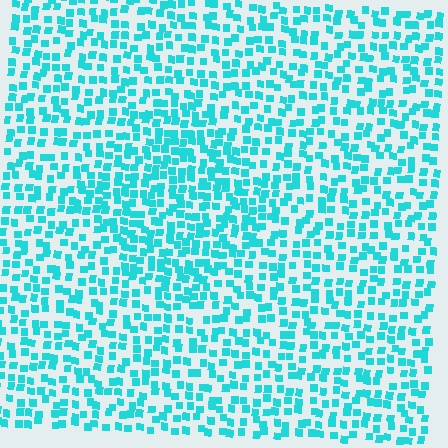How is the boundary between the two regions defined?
The boundary is defined by a change in element density (approximately 1.5x ratio). All elements are the same color, size, and shape.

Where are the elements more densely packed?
The elements are more densely packed inside the diamond boundary.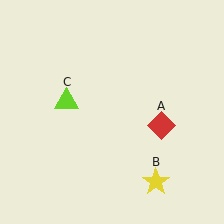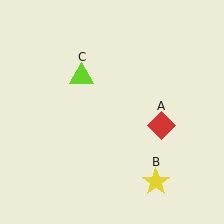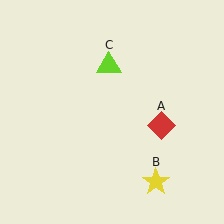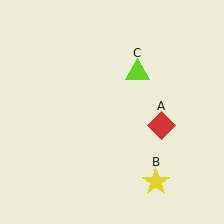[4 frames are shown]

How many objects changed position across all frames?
1 object changed position: lime triangle (object C).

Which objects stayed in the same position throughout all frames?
Red diamond (object A) and yellow star (object B) remained stationary.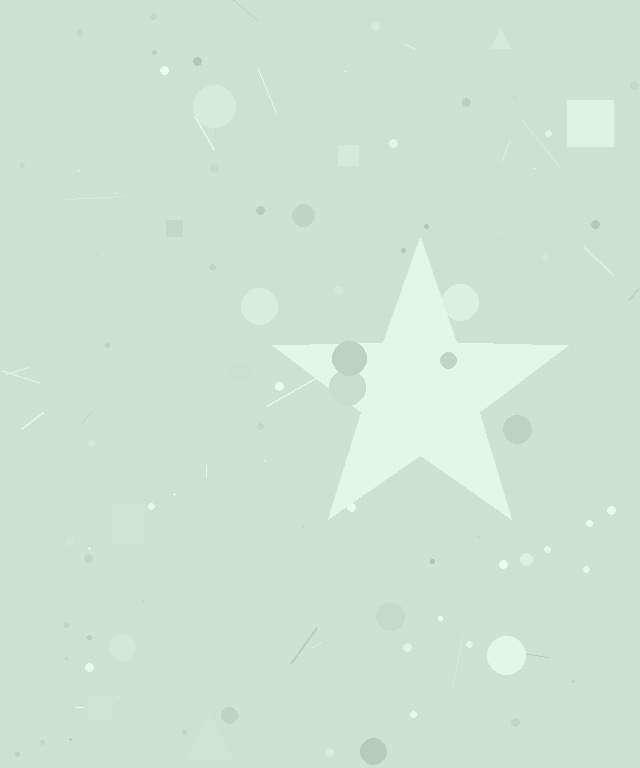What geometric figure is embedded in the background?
A star is embedded in the background.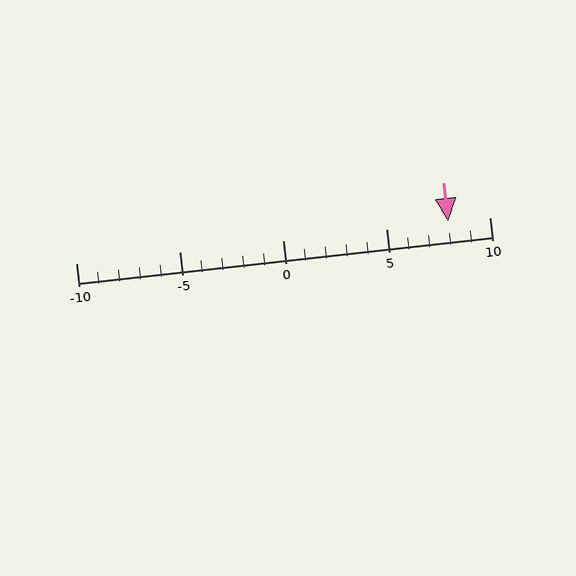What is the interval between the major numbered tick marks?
The major tick marks are spaced 5 units apart.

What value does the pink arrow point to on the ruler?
The pink arrow points to approximately 8.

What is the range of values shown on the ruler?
The ruler shows values from -10 to 10.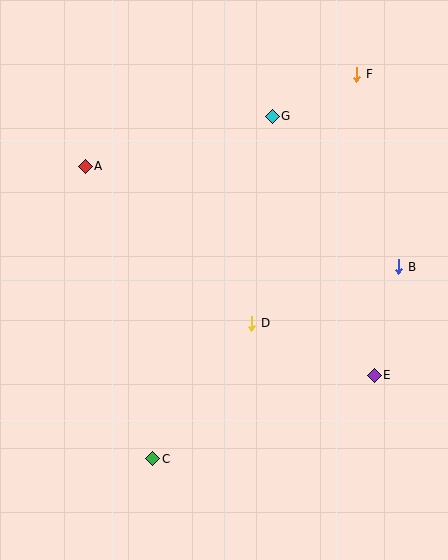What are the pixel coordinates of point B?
Point B is at (399, 267).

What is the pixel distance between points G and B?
The distance between G and B is 197 pixels.